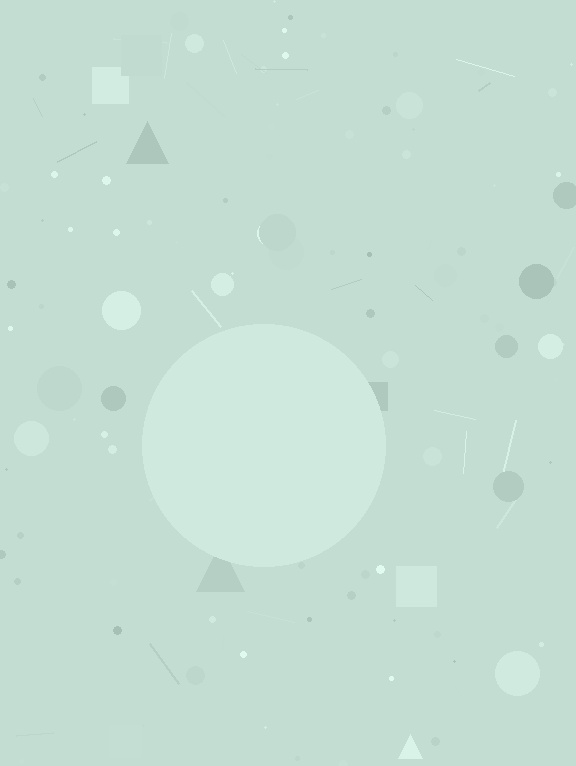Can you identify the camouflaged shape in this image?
The camouflaged shape is a circle.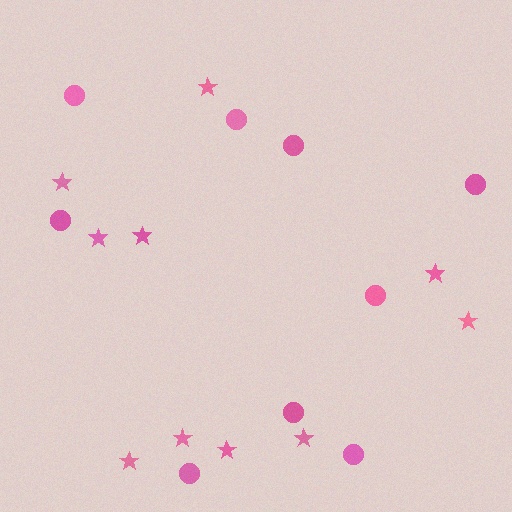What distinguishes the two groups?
There are 2 groups: one group of circles (9) and one group of stars (10).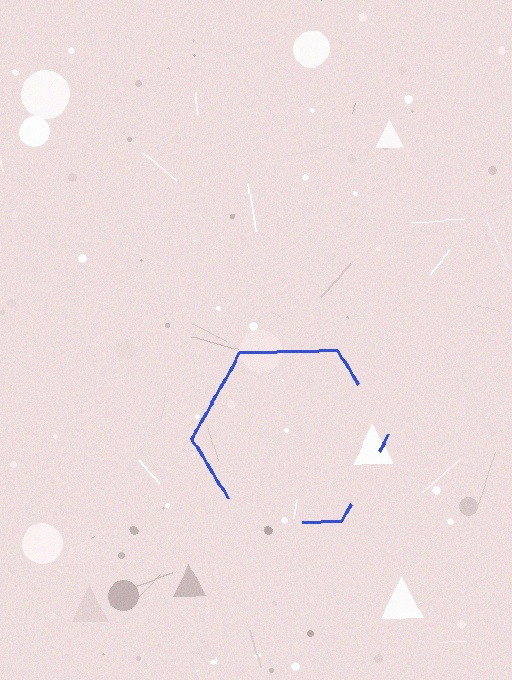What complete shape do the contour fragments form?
The contour fragments form a hexagon.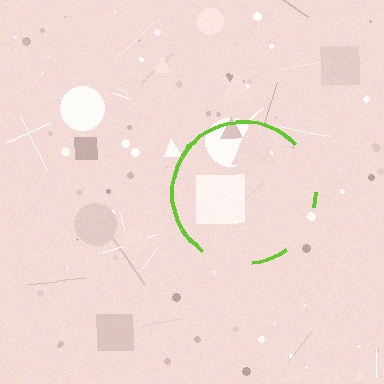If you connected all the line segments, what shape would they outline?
They would outline a circle.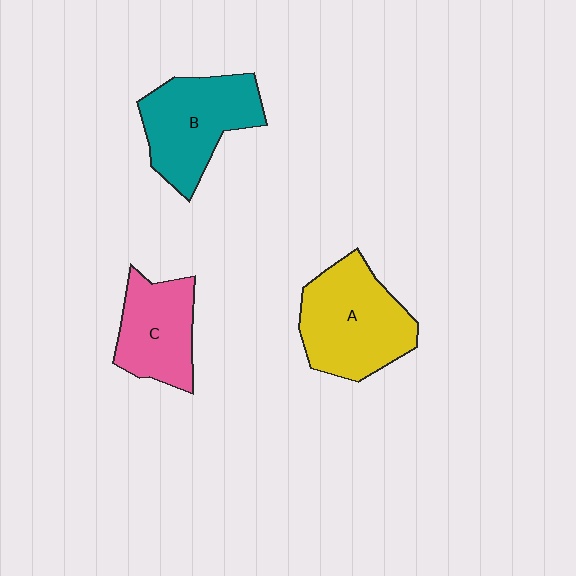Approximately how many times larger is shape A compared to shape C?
Approximately 1.4 times.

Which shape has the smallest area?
Shape C (pink).